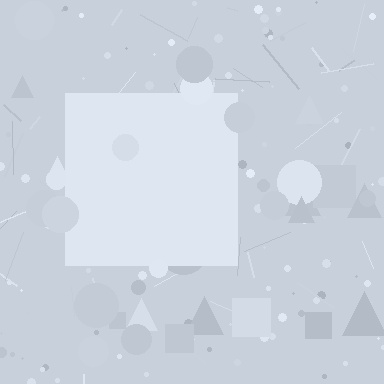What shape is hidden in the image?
A square is hidden in the image.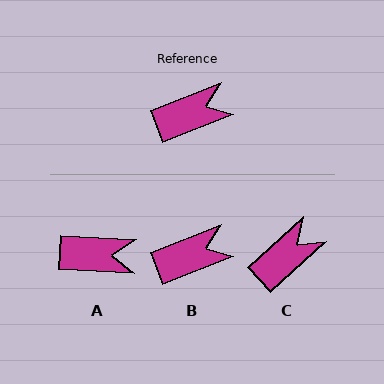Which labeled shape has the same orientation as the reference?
B.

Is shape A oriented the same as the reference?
No, it is off by about 25 degrees.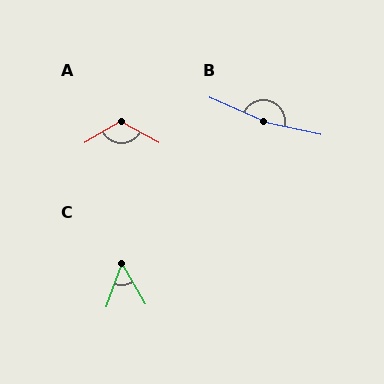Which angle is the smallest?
C, at approximately 50 degrees.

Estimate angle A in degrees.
Approximately 121 degrees.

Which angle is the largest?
B, at approximately 168 degrees.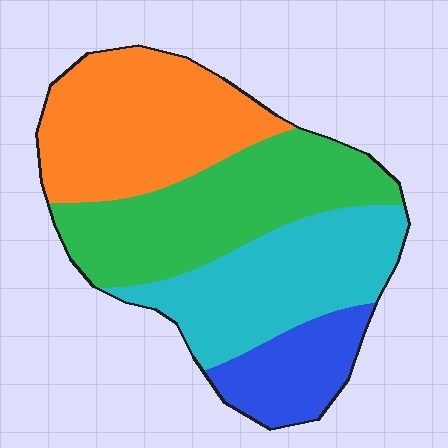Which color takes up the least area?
Blue, at roughly 15%.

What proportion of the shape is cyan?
Cyan covers roughly 25% of the shape.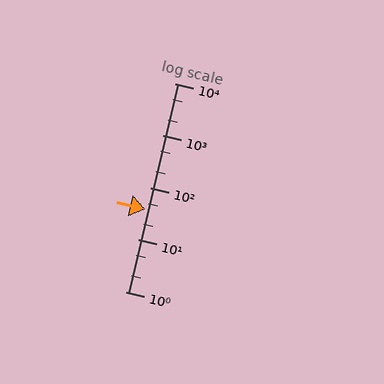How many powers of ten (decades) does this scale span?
The scale spans 4 decades, from 1 to 10000.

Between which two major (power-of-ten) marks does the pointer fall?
The pointer is between 10 and 100.